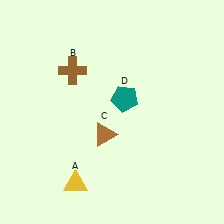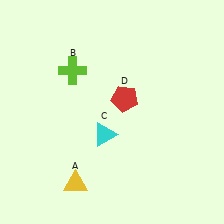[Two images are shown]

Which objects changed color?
B changed from brown to lime. C changed from brown to cyan. D changed from teal to red.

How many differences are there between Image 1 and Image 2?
There are 3 differences between the two images.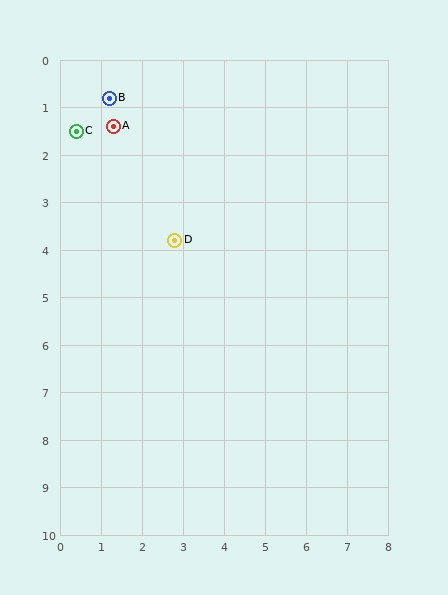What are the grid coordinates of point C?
Point C is at approximately (0.4, 1.5).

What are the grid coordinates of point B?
Point B is at approximately (1.2, 0.8).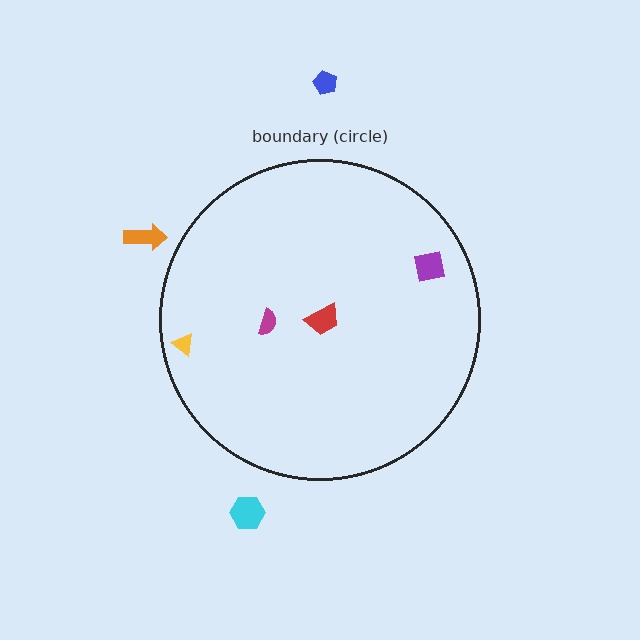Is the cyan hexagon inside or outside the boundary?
Outside.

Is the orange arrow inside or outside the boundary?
Outside.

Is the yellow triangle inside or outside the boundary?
Inside.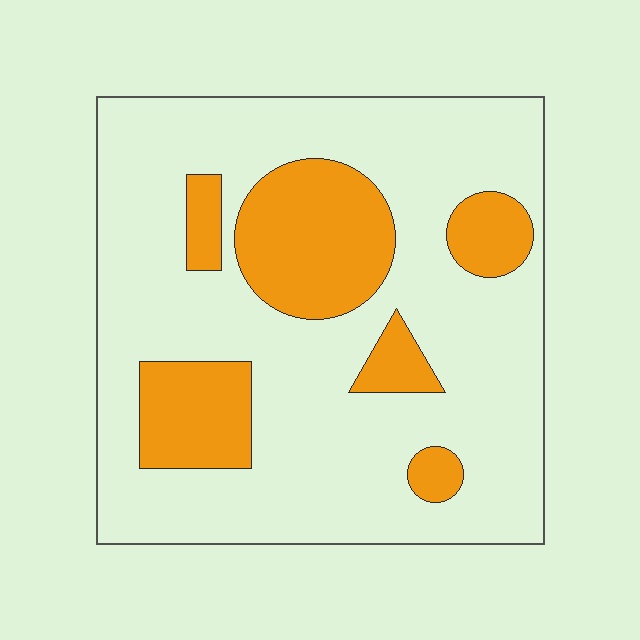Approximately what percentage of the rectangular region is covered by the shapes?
Approximately 25%.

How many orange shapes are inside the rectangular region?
6.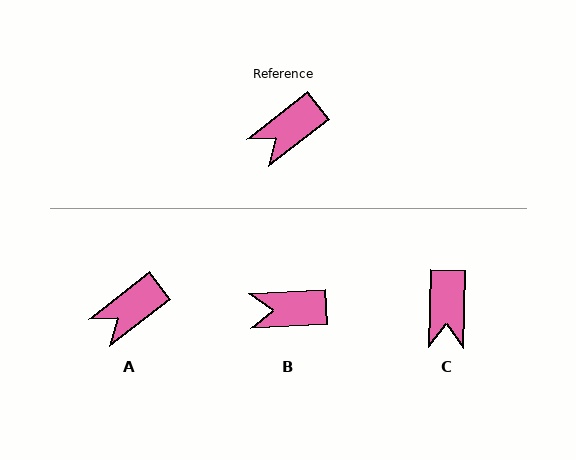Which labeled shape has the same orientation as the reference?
A.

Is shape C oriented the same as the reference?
No, it is off by about 51 degrees.